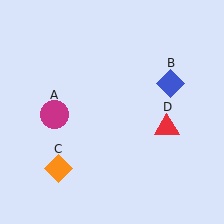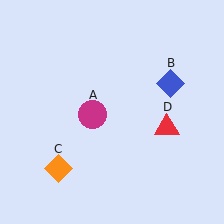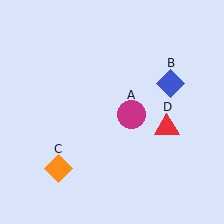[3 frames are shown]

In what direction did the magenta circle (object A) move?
The magenta circle (object A) moved right.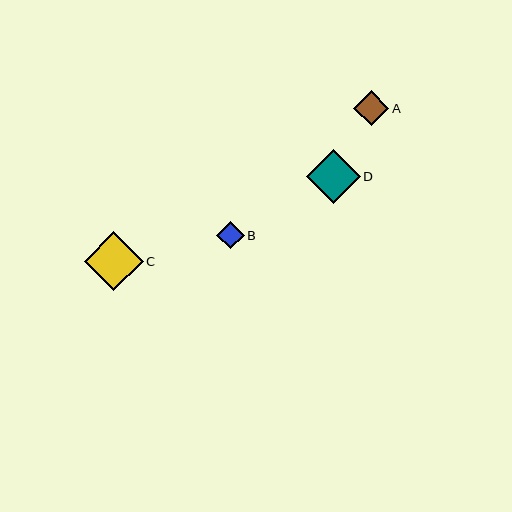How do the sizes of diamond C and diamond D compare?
Diamond C and diamond D are approximately the same size.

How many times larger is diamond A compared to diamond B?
Diamond A is approximately 1.3 times the size of diamond B.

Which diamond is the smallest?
Diamond B is the smallest with a size of approximately 27 pixels.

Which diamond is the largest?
Diamond C is the largest with a size of approximately 59 pixels.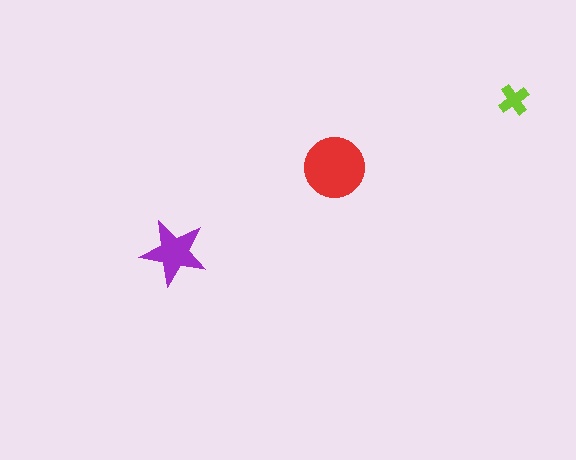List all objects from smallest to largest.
The lime cross, the purple star, the red circle.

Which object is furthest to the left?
The purple star is leftmost.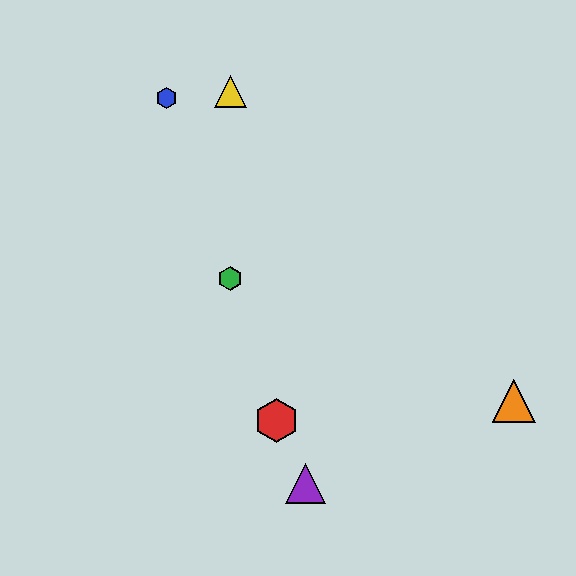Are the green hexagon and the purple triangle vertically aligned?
No, the green hexagon is at x≈230 and the purple triangle is at x≈306.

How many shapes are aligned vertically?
2 shapes (the green hexagon, the yellow triangle) are aligned vertically.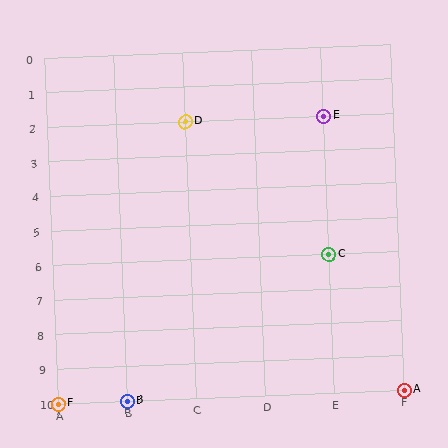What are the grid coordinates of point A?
Point A is at grid coordinates (F, 10).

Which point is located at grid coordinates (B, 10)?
Point B is at (B, 10).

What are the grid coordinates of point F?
Point F is at grid coordinates (A, 10).